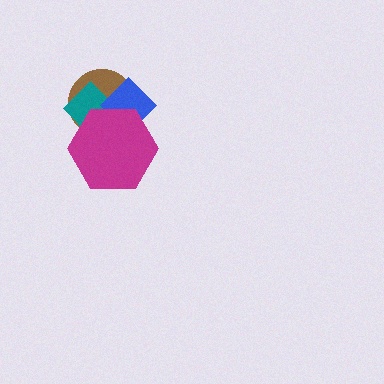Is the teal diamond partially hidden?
Yes, it is partially covered by another shape.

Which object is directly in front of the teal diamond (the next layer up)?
The blue diamond is directly in front of the teal diamond.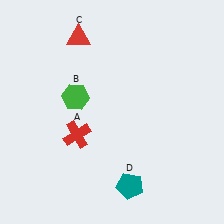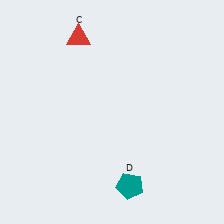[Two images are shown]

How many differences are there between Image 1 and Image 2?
There are 2 differences between the two images.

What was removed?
The green hexagon (B), the red cross (A) were removed in Image 2.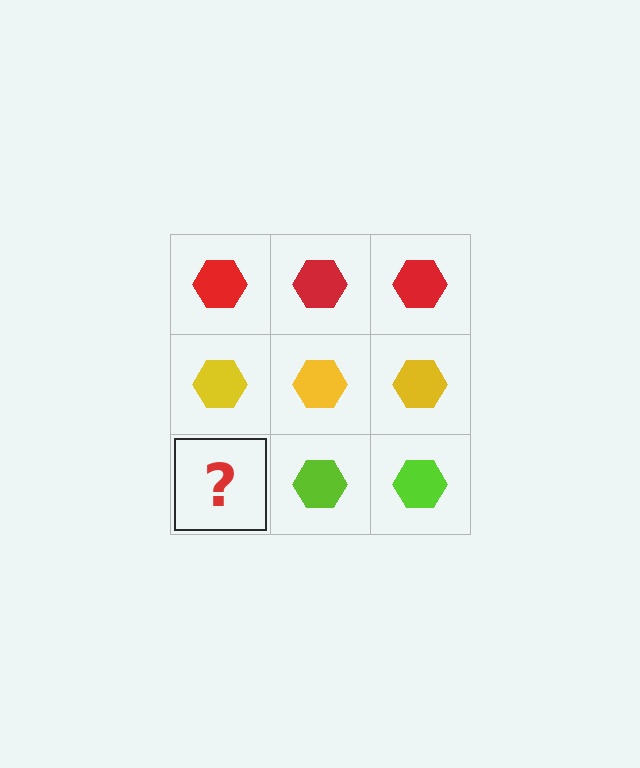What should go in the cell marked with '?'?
The missing cell should contain a lime hexagon.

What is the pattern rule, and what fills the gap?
The rule is that each row has a consistent color. The gap should be filled with a lime hexagon.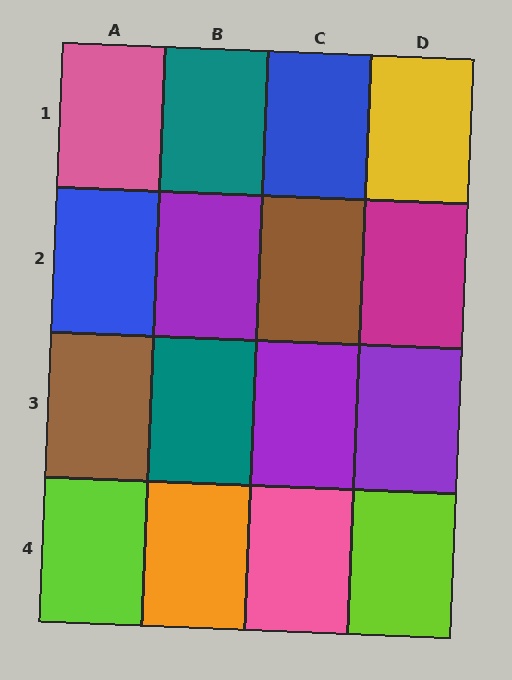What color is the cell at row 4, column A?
Lime.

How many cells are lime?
2 cells are lime.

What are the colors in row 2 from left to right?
Blue, purple, brown, magenta.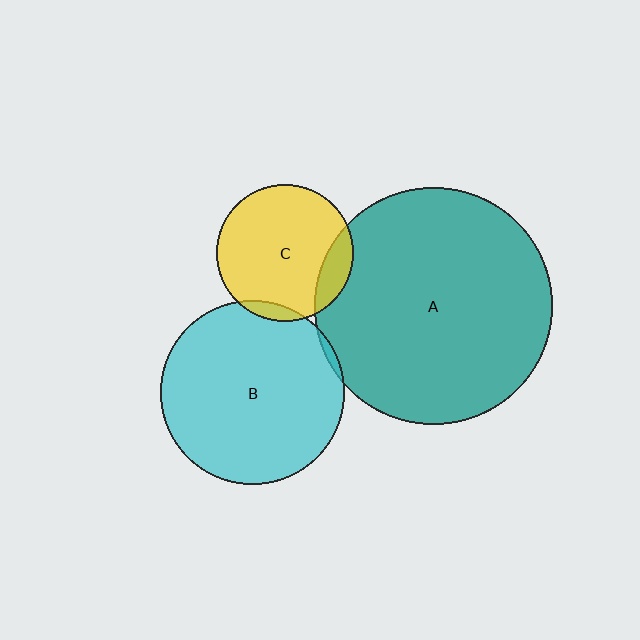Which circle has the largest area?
Circle A (teal).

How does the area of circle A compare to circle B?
Approximately 1.7 times.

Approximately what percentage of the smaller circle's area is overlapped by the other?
Approximately 5%.